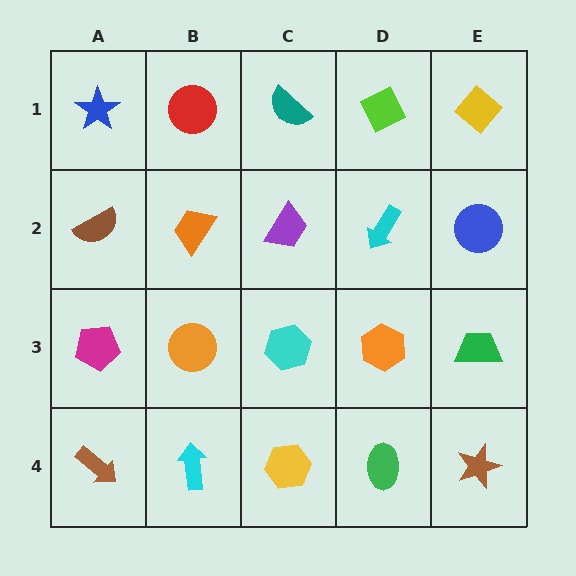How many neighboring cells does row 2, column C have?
4.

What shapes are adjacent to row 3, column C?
A purple trapezoid (row 2, column C), a yellow hexagon (row 4, column C), an orange circle (row 3, column B), an orange hexagon (row 3, column D).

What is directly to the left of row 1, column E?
A lime diamond.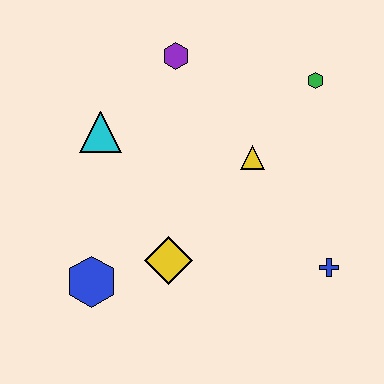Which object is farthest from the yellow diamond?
The green hexagon is farthest from the yellow diamond.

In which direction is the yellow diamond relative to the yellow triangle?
The yellow diamond is below the yellow triangle.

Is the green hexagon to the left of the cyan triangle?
No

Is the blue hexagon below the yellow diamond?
Yes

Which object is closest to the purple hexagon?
The cyan triangle is closest to the purple hexagon.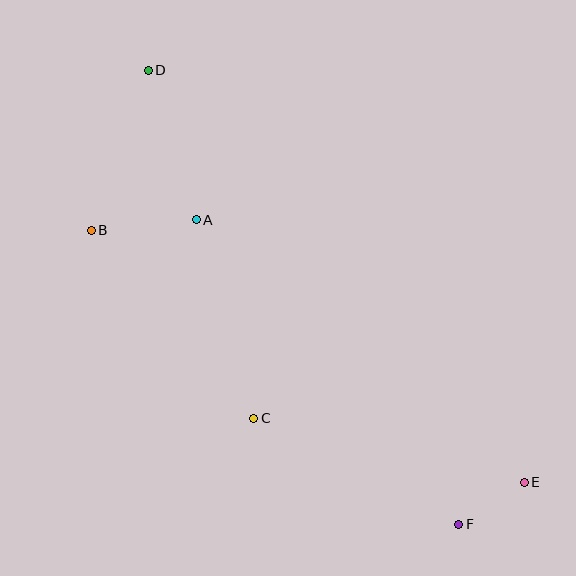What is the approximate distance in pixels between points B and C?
The distance between B and C is approximately 249 pixels.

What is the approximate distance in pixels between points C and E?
The distance between C and E is approximately 278 pixels.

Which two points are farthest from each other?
Points D and E are farthest from each other.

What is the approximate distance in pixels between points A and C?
The distance between A and C is approximately 206 pixels.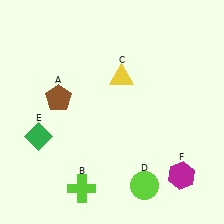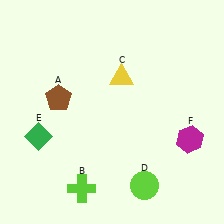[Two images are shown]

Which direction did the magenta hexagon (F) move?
The magenta hexagon (F) moved up.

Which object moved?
The magenta hexagon (F) moved up.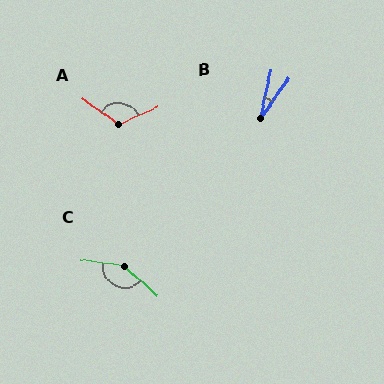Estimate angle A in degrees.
Approximately 119 degrees.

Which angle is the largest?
C, at approximately 146 degrees.